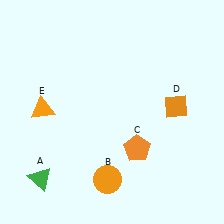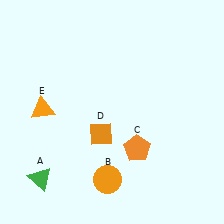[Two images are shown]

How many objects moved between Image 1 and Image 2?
1 object moved between the two images.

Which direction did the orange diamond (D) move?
The orange diamond (D) moved left.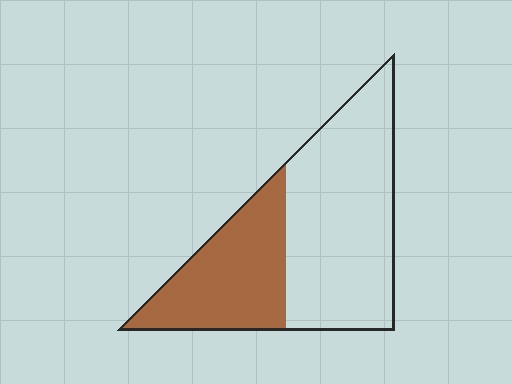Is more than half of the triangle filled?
No.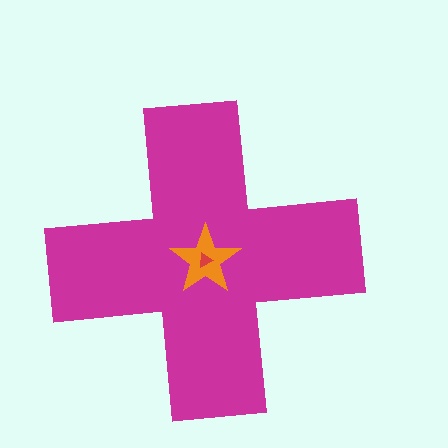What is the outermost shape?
The magenta cross.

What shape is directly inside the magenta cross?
The orange star.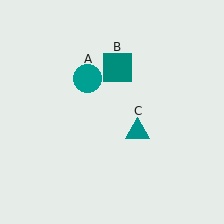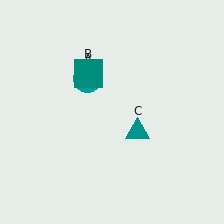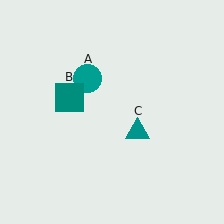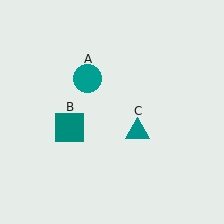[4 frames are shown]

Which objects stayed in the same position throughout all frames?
Teal circle (object A) and teal triangle (object C) remained stationary.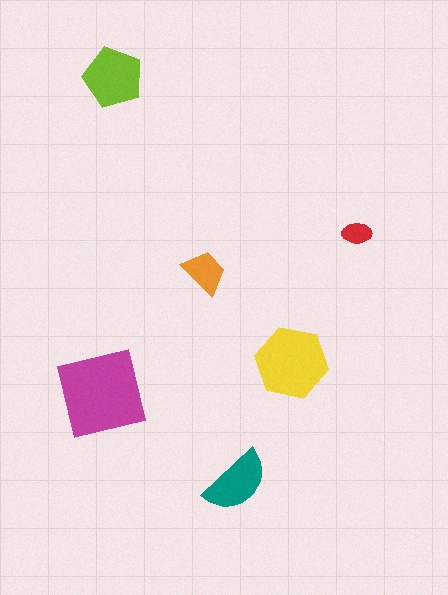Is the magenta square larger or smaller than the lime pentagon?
Larger.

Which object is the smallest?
The red ellipse.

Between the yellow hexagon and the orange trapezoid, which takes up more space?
The yellow hexagon.